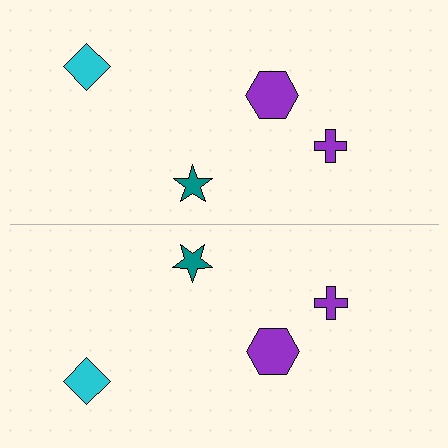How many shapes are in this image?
There are 8 shapes in this image.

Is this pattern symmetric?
Yes, this pattern has bilateral (reflection) symmetry.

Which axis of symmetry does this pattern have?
The pattern has a horizontal axis of symmetry running through the center of the image.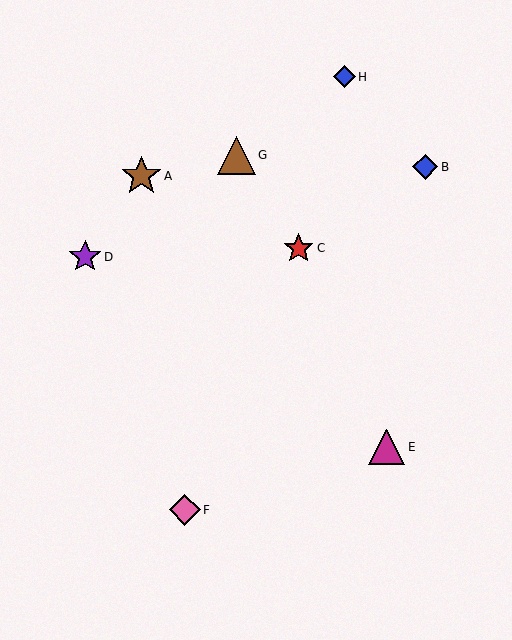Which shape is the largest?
The brown star (labeled A) is the largest.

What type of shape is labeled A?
Shape A is a brown star.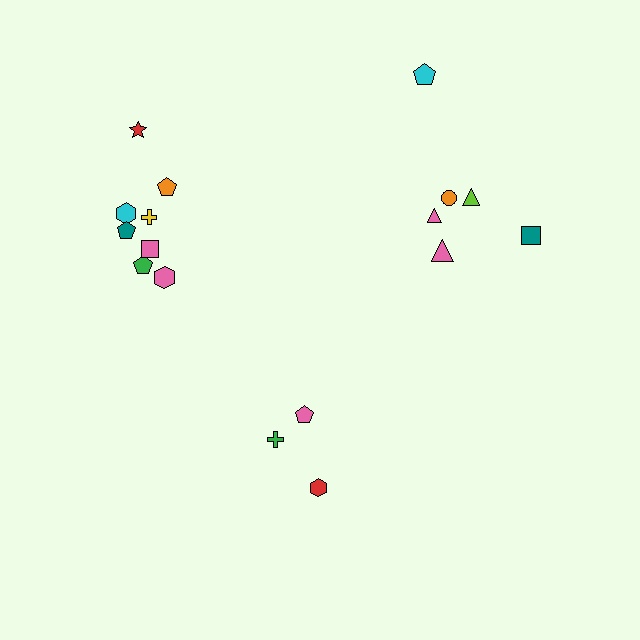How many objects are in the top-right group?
There are 6 objects.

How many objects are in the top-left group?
There are 8 objects.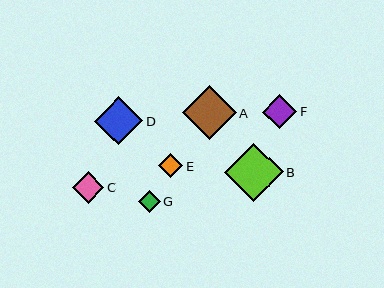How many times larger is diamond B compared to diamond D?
Diamond B is approximately 1.2 times the size of diamond D.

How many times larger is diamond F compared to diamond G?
Diamond F is approximately 1.6 times the size of diamond G.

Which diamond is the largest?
Diamond B is the largest with a size of approximately 59 pixels.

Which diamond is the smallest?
Diamond G is the smallest with a size of approximately 22 pixels.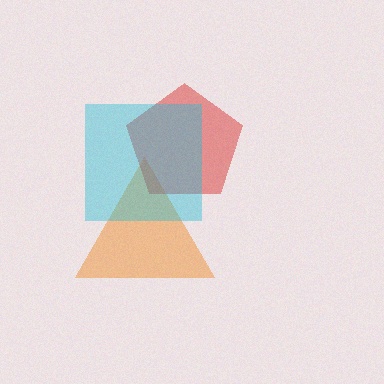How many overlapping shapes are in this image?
There are 3 overlapping shapes in the image.